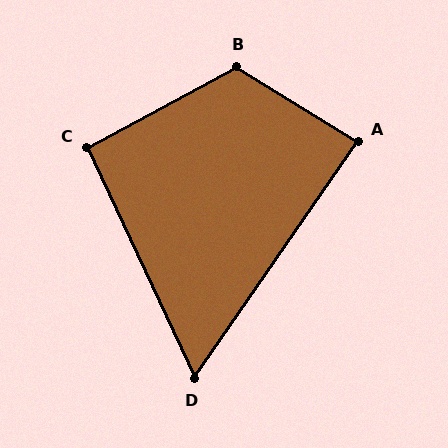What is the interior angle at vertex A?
Approximately 87 degrees (approximately right).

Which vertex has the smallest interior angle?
D, at approximately 60 degrees.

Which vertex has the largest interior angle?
B, at approximately 120 degrees.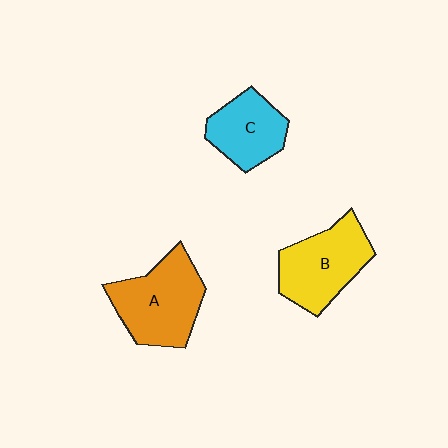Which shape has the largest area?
Shape A (orange).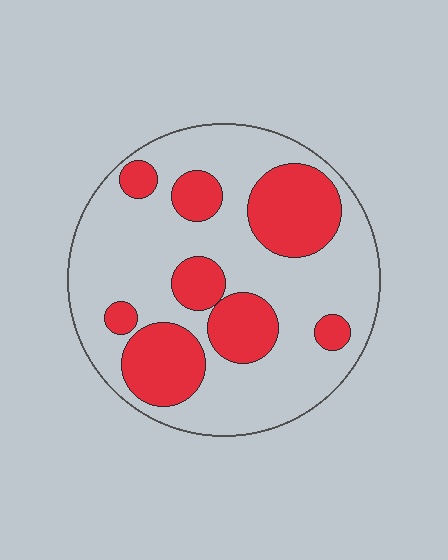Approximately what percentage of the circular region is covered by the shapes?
Approximately 30%.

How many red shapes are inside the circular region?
8.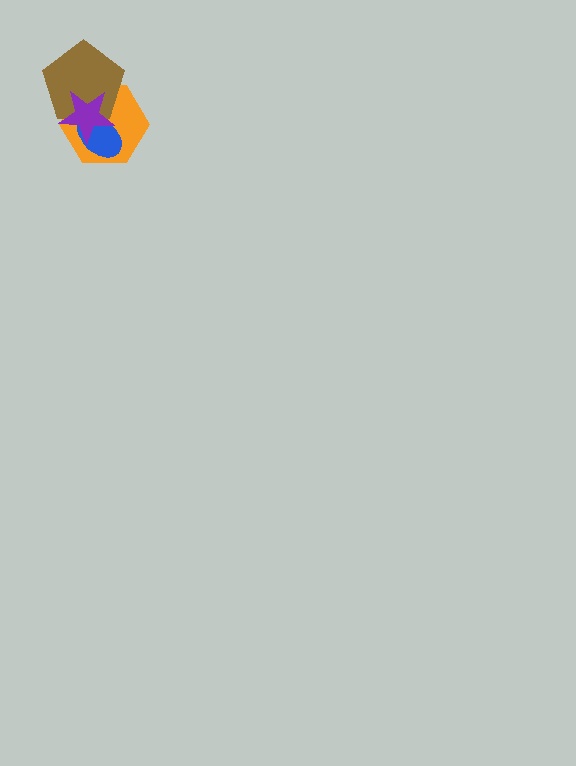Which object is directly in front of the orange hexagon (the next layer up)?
The brown pentagon is directly in front of the orange hexagon.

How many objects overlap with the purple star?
3 objects overlap with the purple star.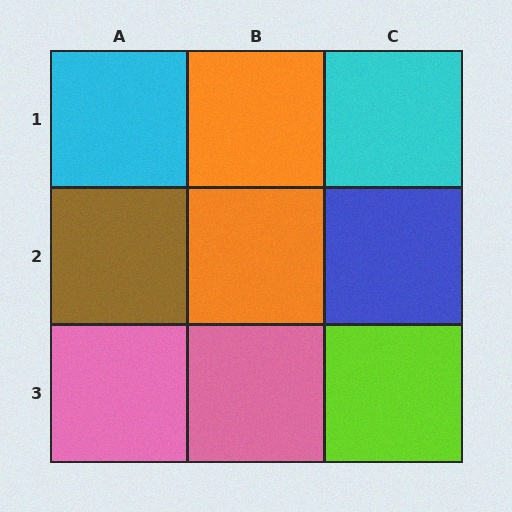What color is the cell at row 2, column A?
Brown.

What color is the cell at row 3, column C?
Lime.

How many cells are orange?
2 cells are orange.